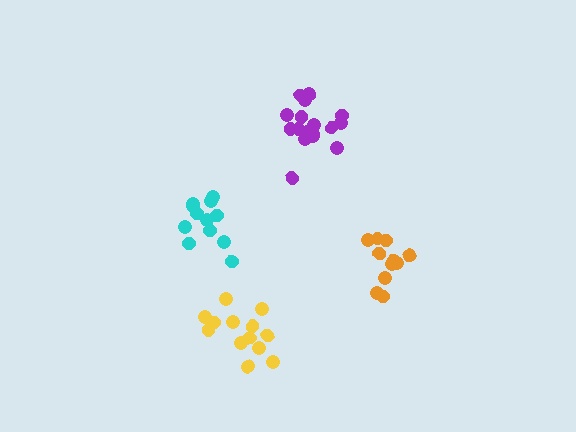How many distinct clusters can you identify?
There are 4 distinct clusters.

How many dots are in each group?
Group 1: 11 dots, Group 2: 13 dots, Group 3: 12 dots, Group 4: 17 dots (53 total).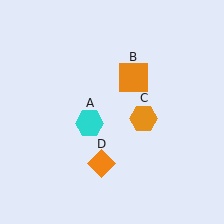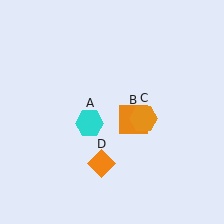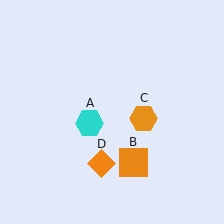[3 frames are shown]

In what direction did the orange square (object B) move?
The orange square (object B) moved down.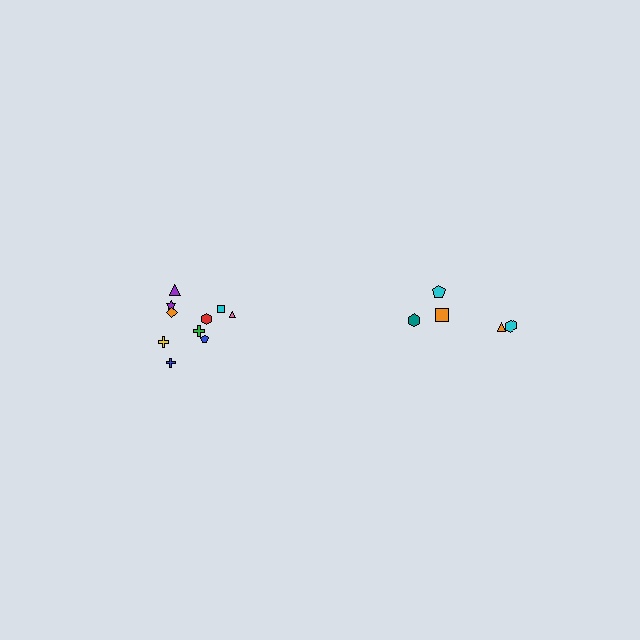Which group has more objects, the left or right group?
The left group.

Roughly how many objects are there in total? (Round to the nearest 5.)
Roughly 15 objects in total.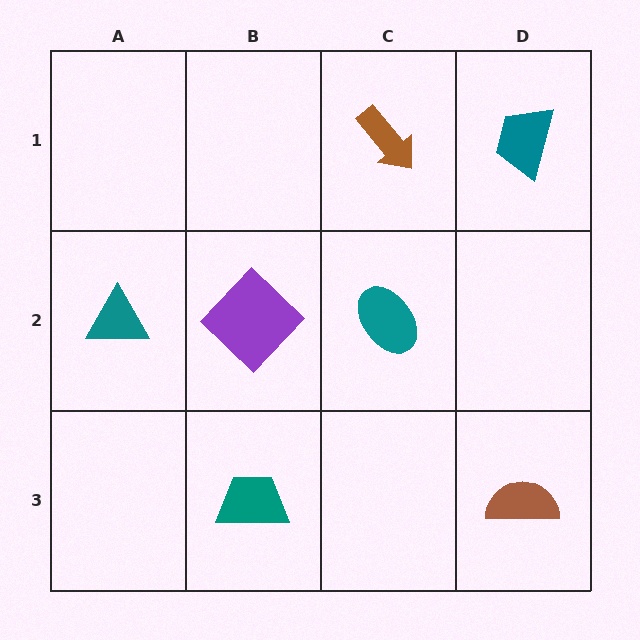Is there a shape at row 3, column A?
No, that cell is empty.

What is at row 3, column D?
A brown semicircle.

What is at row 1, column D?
A teal trapezoid.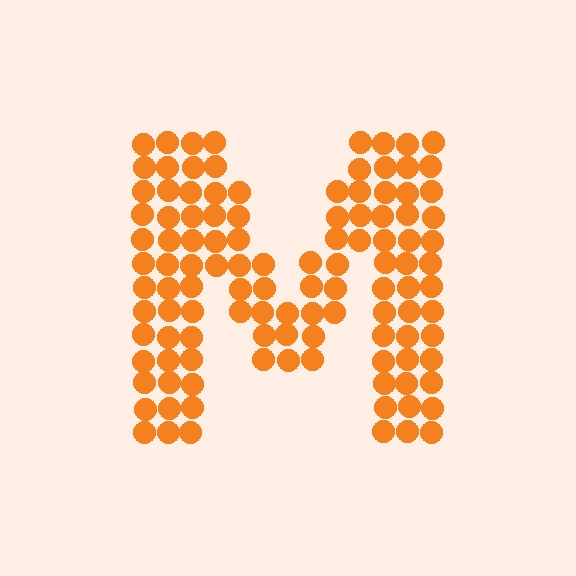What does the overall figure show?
The overall figure shows the letter M.